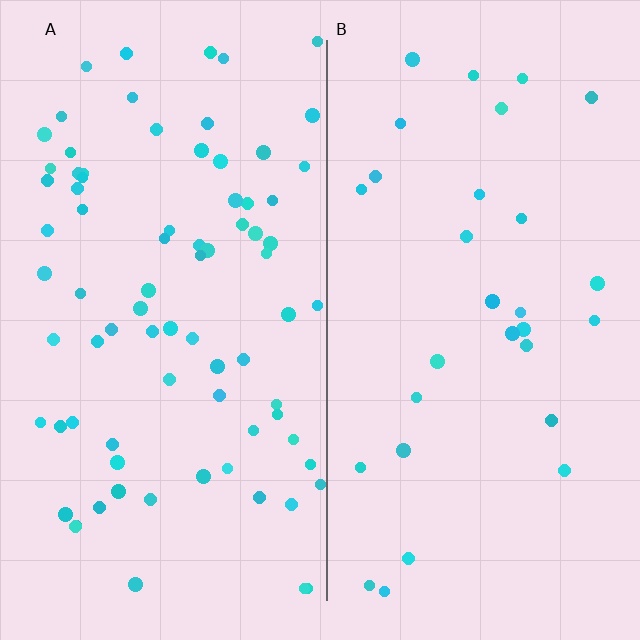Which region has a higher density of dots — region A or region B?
A (the left).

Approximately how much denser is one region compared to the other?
Approximately 2.7× — region A over region B.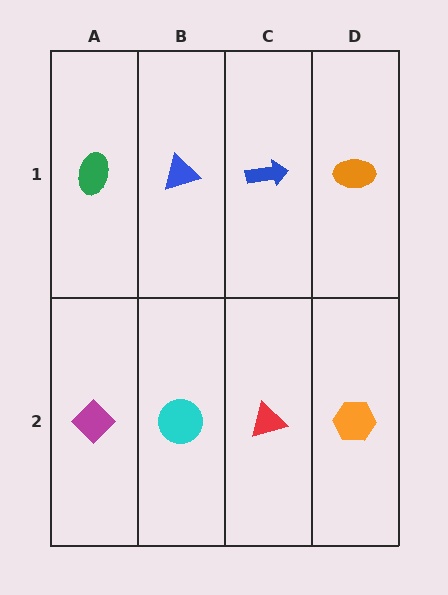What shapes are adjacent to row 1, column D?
An orange hexagon (row 2, column D), a blue arrow (row 1, column C).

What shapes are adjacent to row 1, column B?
A cyan circle (row 2, column B), a green ellipse (row 1, column A), a blue arrow (row 1, column C).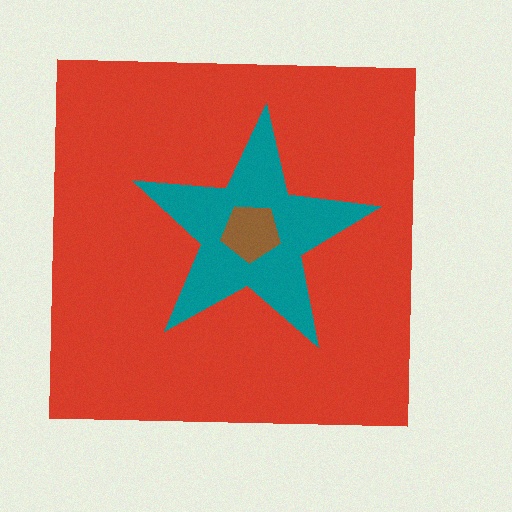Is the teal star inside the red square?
Yes.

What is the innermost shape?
The brown pentagon.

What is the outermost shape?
The red square.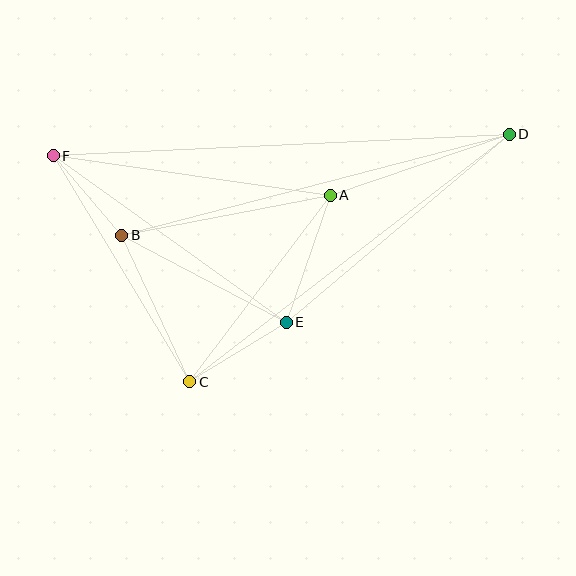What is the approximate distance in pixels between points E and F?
The distance between E and F is approximately 287 pixels.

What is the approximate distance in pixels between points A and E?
The distance between A and E is approximately 134 pixels.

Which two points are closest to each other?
Points B and F are closest to each other.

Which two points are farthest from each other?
Points D and F are farthest from each other.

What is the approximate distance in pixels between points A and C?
The distance between A and C is approximately 234 pixels.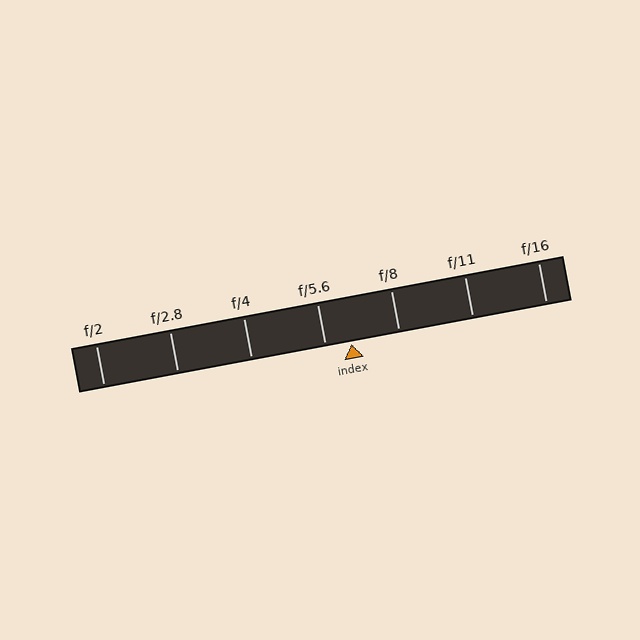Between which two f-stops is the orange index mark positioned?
The index mark is between f/5.6 and f/8.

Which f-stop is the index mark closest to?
The index mark is closest to f/5.6.